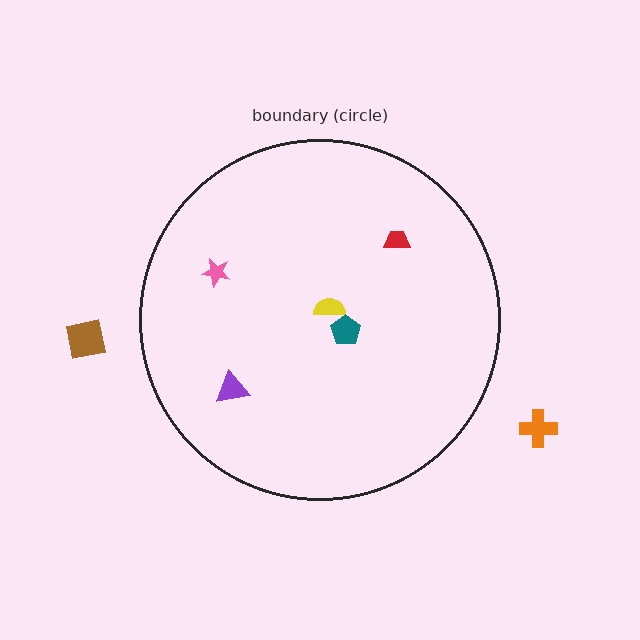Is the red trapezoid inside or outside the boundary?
Inside.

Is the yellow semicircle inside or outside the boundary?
Inside.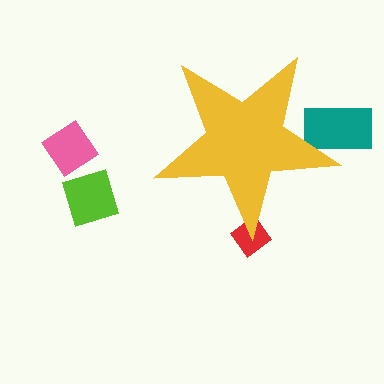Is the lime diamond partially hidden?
No, the lime diamond is fully visible.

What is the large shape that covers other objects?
A yellow star.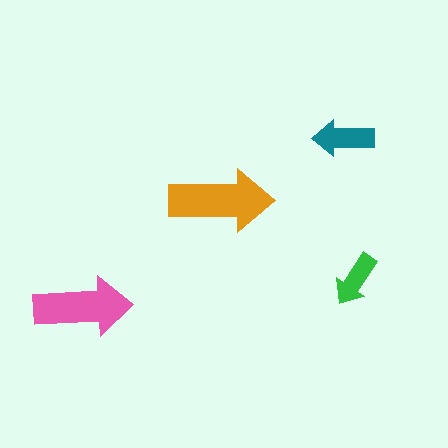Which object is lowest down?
The pink arrow is bottommost.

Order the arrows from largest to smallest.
the orange one, the pink one, the teal one, the green one.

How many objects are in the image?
There are 4 objects in the image.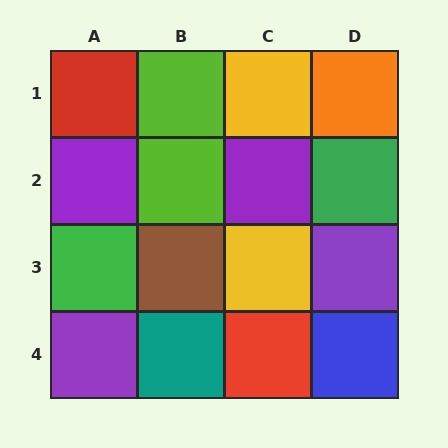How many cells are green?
2 cells are green.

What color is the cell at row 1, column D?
Orange.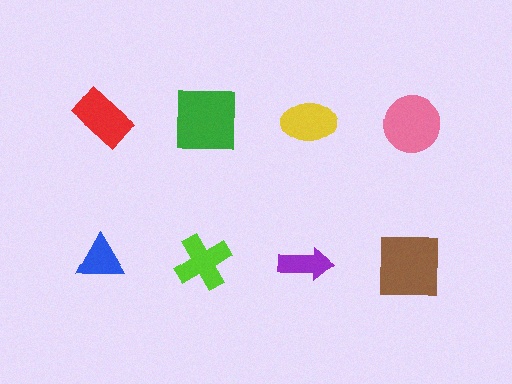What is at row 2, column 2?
A lime cross.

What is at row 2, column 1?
A blue triangle.